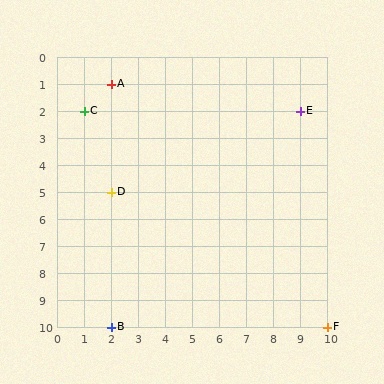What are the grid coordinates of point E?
Point E is at grid coordinates (9, 2).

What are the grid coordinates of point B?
Point B is at grid coordinates (2, 10).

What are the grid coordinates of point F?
Point F is at grid coordinates (10, 10).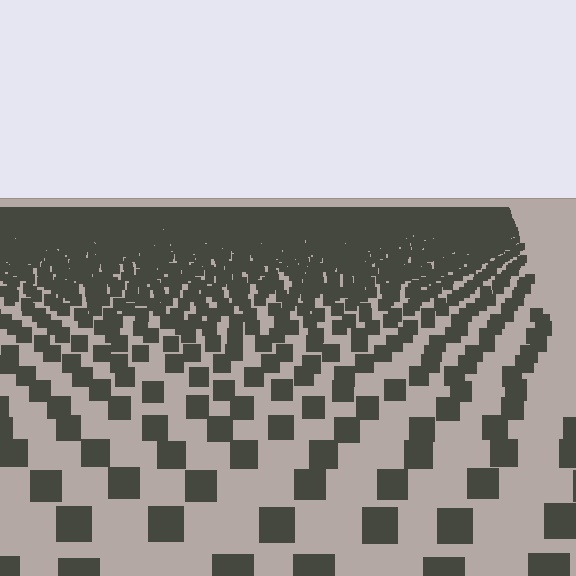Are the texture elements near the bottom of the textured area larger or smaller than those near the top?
Larger. Near the bottom, elements are closer to the viewer and appear at a bigger on-screen size.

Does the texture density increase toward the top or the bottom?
Density increases toward the top.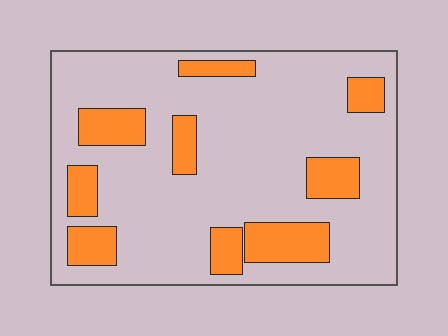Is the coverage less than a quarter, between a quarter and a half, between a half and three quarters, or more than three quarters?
Less than a quarter.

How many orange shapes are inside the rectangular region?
9.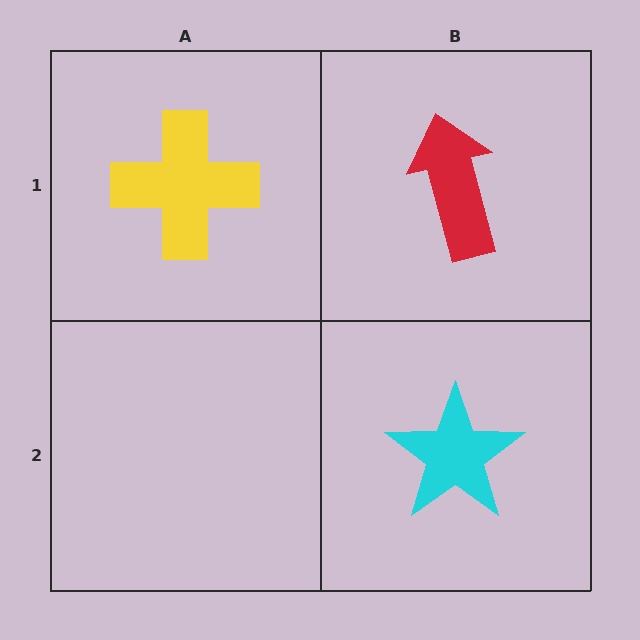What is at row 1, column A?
A yellow cross.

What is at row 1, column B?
A red arrow.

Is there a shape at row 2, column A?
No, that cell is empty.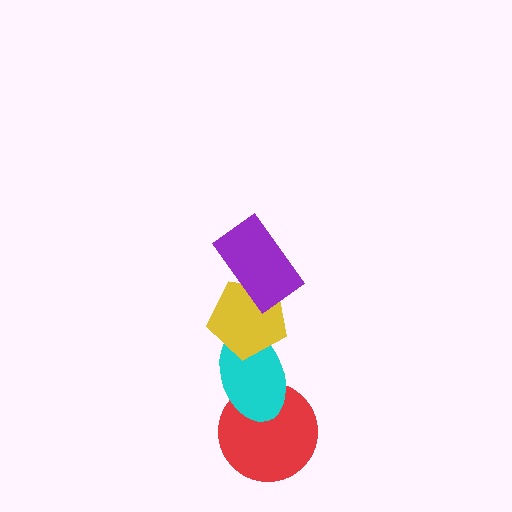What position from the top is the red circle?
The red circle is 4th from the top.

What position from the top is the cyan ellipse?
The cyan ellipse is 3rd from the top.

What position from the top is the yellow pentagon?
The yellow pentagon is 2nd from the top.